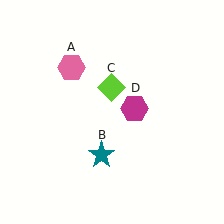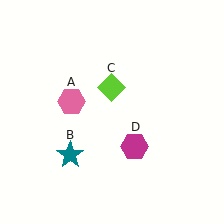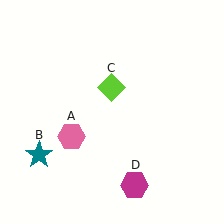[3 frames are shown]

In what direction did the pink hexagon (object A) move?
The pink hexagon (object A) moved down.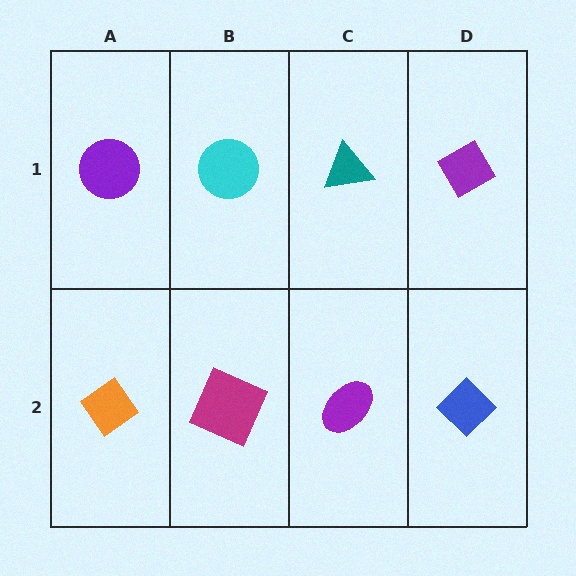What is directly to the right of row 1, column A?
A cyan circle.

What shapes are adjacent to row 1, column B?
A magenta square (row 2, column B), a purple circle (row 1, column A), a teal triangle (row 1, column C).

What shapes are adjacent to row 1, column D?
A blue diamond (row 2, column D), a teal triangle (row 1, column C).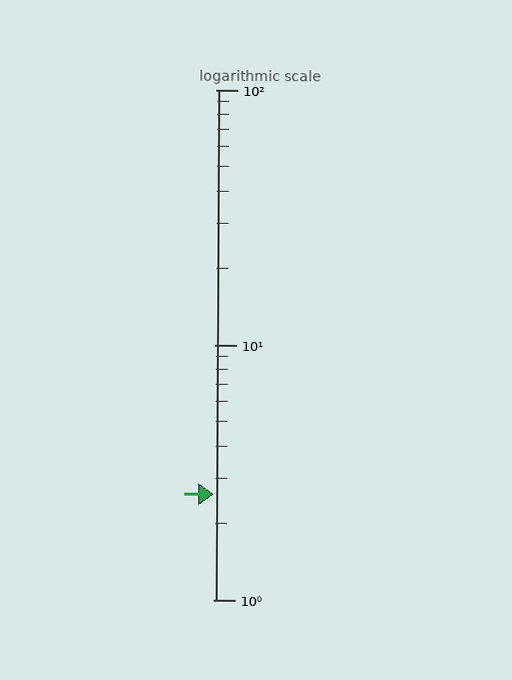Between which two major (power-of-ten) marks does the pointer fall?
The pointer is between 1 and 10.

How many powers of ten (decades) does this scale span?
The scale spans 2 decades, from 1 to 100.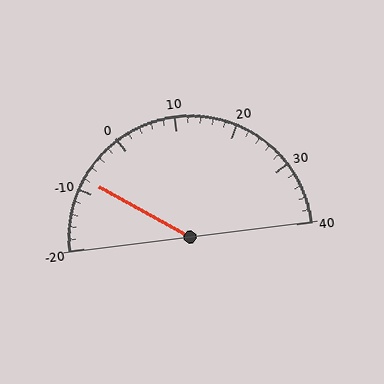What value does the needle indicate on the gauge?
The needle indicates approximately -8.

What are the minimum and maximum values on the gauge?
The gauge ranges from -20 to 40.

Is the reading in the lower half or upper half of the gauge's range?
The reading is in the lower half of the range (-20 to 40).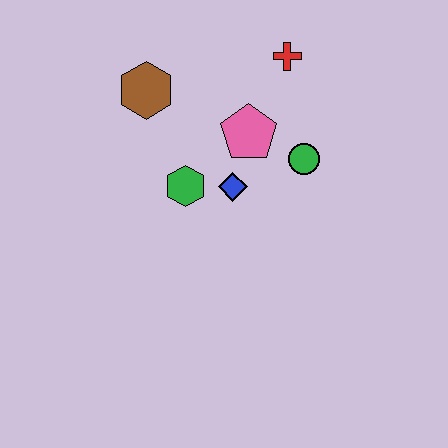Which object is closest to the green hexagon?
The blue diamond is closest to the green hexagon.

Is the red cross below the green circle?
No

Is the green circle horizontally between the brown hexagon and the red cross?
No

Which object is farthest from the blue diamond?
The red cross is farthest from the blue diamond.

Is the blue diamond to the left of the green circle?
Yes